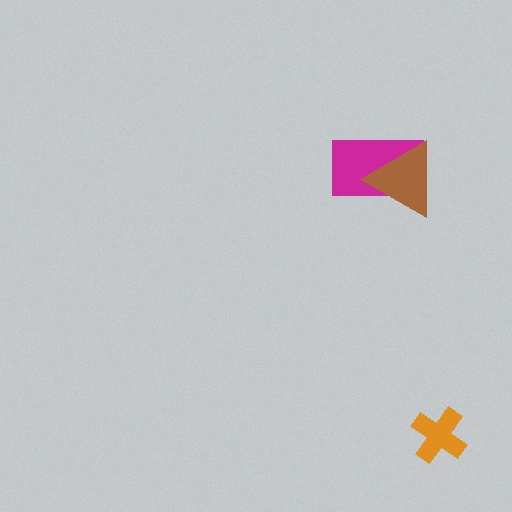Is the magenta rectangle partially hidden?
Yes, it is partially covered by another shape.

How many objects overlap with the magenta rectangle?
1 object overlaps with the magenta rectangle.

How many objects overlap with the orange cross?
0 objects overlap with the orange cross.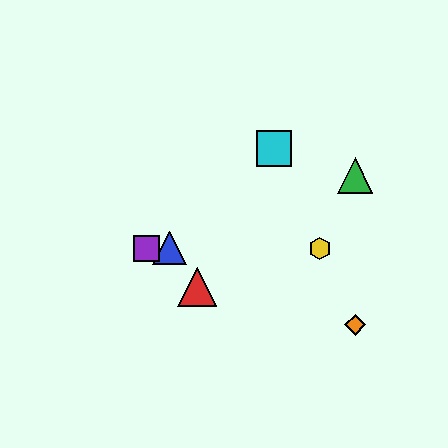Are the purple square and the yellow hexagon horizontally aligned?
Yes, both are at y≈248.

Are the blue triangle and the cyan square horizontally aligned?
No, the blue triangle is at y≈248 and the cyan square is at y≈148.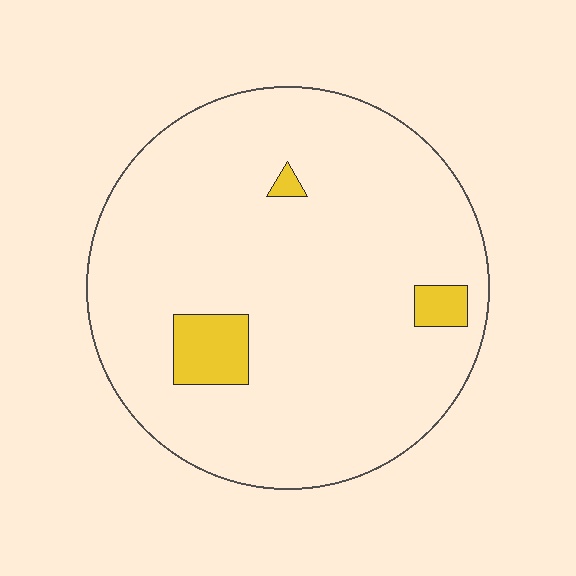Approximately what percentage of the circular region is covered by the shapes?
Approximately 5%.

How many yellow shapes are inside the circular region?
3.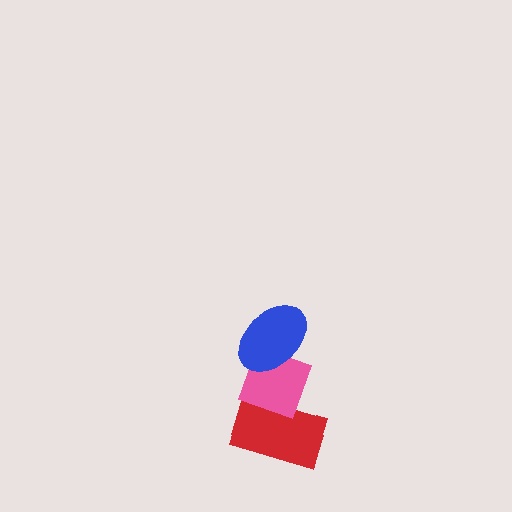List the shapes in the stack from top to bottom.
From top to bottom: the blue ellipse, the pink diamond, the red rectangle.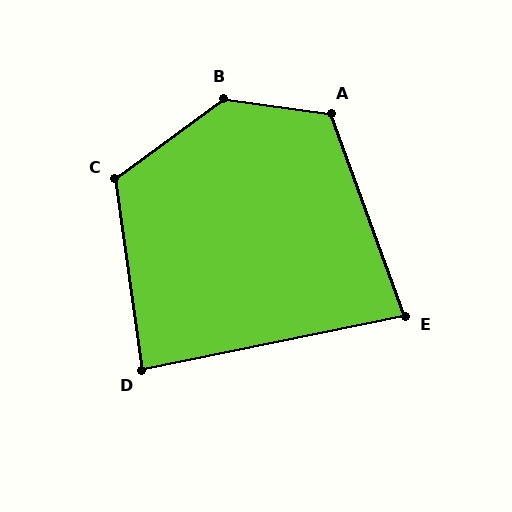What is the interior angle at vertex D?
Approximately 87 degrees (approximately right).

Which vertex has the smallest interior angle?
E, at approximately 81 degrees.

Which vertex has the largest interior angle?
B, at approximately 135 degrees.